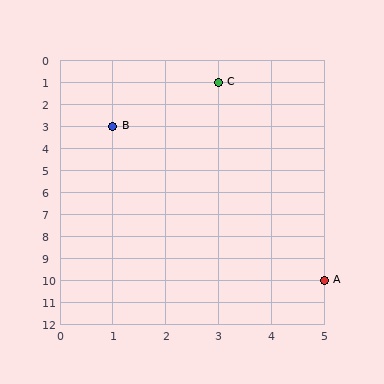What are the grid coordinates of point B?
Point B is at grid coordinates (1, 3).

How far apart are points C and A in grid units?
Points C and A are 2 columns and 9 rows apart (about 9.2 grid units diagonally).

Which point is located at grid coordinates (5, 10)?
Point A is at (5, 10).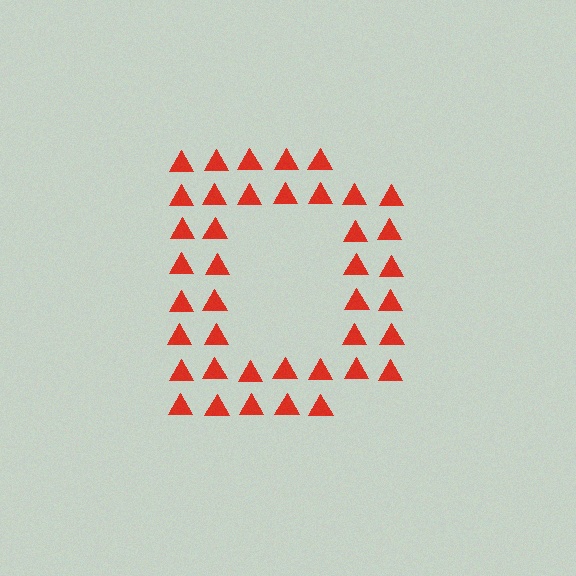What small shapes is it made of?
It is made of small triangles.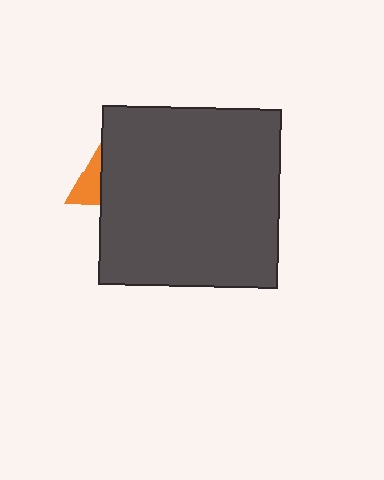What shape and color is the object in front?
The object in front is a dark gray square.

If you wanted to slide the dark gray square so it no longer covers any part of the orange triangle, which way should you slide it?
Slide it right — that is the most direct way to separate the two shapes.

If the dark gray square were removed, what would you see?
You would see the complete orange triangle.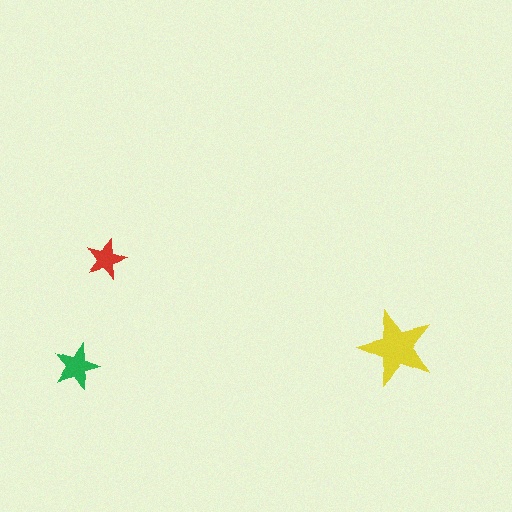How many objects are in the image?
There are 3 objects in the image.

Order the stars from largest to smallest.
the yellow one, the green one, the red one.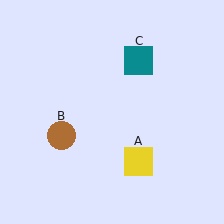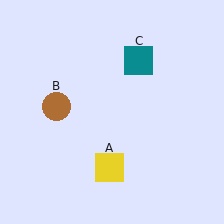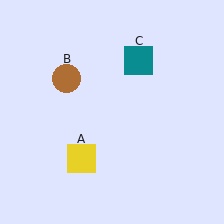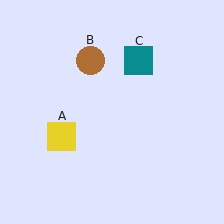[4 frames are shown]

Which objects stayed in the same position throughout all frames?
Teal square (object C) remained stationary.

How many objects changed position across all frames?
2 objects changed position: yellow square (object A), brown circle (object B).